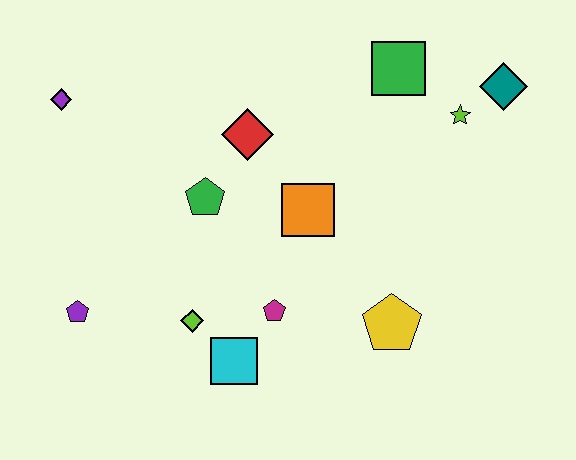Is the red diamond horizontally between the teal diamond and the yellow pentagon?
No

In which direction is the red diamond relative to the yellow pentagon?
The red diamond is above the yellow pentagon.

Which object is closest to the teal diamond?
The lime star is closest to the teal diamond.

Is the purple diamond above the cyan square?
Yes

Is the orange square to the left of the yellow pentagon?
Yes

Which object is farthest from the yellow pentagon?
The purple diamond is farthest from the yellow pentagon.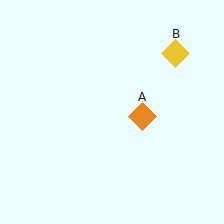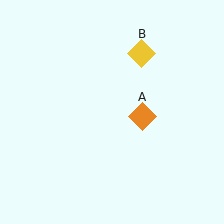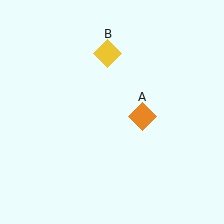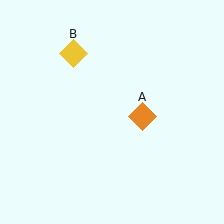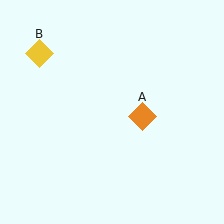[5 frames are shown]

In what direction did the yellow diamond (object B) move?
The yellow diamond (object B) moved left.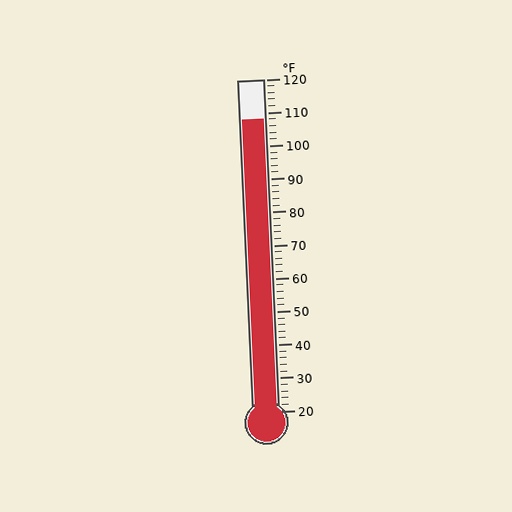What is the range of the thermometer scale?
The thermometer scale ranges from 20°F to 120°F.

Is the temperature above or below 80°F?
The temperature is above 80°F.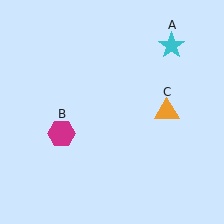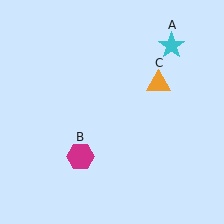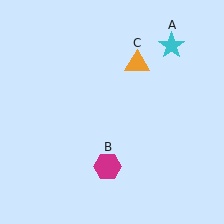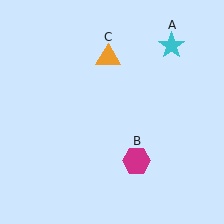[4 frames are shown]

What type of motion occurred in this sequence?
The magenta hexagon (object B), orange triangle (object C) rotated counterclockwise around the center of the scene.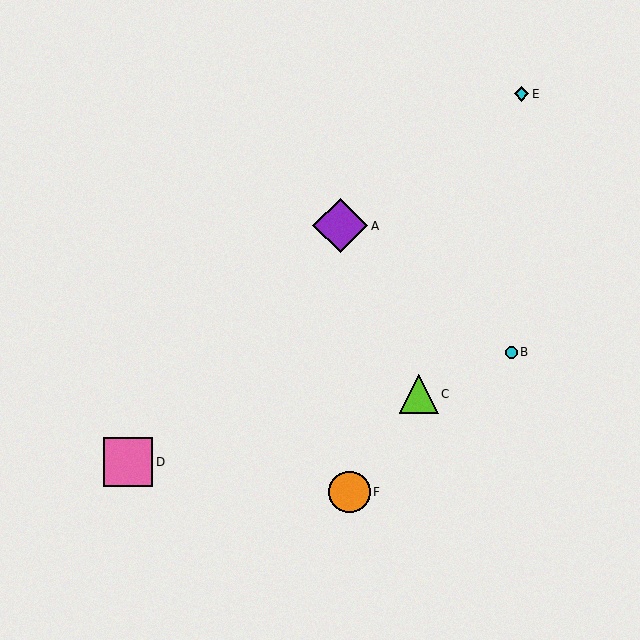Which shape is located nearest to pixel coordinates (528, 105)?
The cyan diamond (labeled E) at (521, 94) is nearest to that location.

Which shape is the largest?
The purple diamond (labeled A) is the largest.